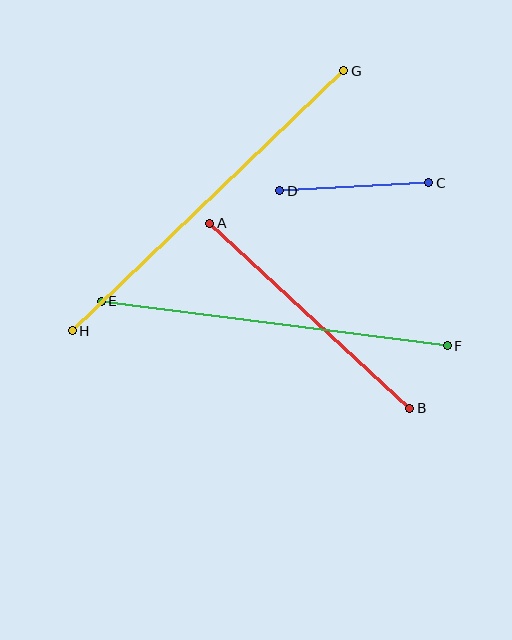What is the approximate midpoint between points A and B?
The midpoint is at approximately (310, 316) pixels.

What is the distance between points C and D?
The distance is approximately 149 pixels.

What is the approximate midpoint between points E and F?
The midpoint is at approximately (274, 323) pixels.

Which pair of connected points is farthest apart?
Points G and H are farthest apart.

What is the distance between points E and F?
The distance is approximately 349 pixels.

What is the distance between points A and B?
The distance is approximately 273 pixels.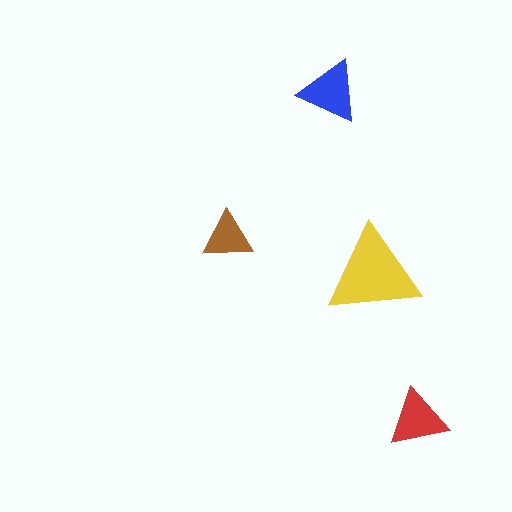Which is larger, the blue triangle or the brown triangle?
The blue one.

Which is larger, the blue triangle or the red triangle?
The blue one.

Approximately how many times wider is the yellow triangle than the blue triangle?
About 1.5 times wider.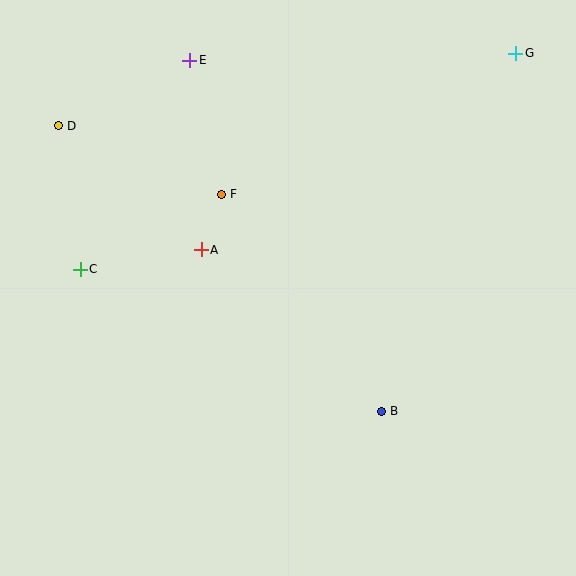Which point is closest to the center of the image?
Point A at (201, 250) is closest to the center.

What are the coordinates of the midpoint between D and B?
The midpoint between D and B is at (220, 269).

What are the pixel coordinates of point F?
Point F is at (221, 194).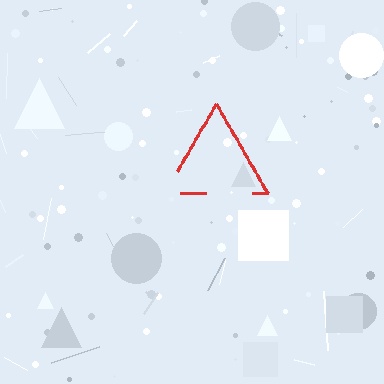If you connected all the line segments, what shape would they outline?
They would outline a triangle.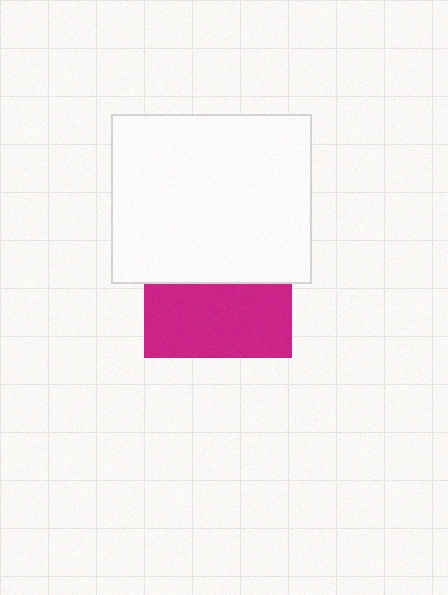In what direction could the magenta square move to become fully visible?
The magenta square could move down. That would shift it out from behind the white rectangle entirely.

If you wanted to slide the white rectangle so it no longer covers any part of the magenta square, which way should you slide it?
Slide it up — that is the most direct way to separate the two shapes.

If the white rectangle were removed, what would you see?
You would see the complete magenta square.